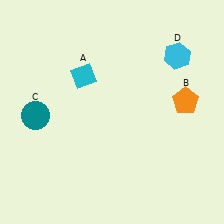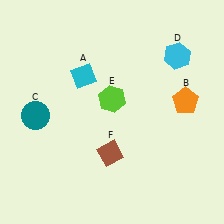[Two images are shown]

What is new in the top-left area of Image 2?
A lime hexagon (E) was added in the top-left area of Image 2.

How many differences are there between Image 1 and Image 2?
There are 2 differences between the two images.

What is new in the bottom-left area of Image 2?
A brown diamond (F) was added in the bottom-left area of Image 2.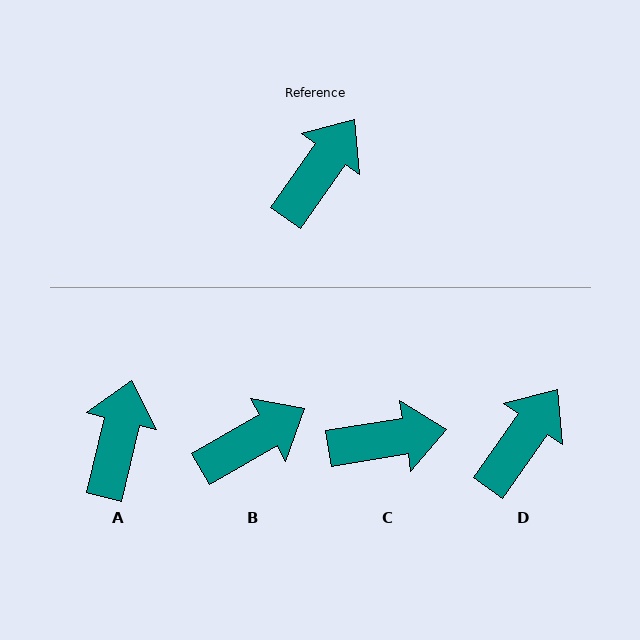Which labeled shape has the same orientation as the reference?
D.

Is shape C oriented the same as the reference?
No, it is off by about 46 degrees.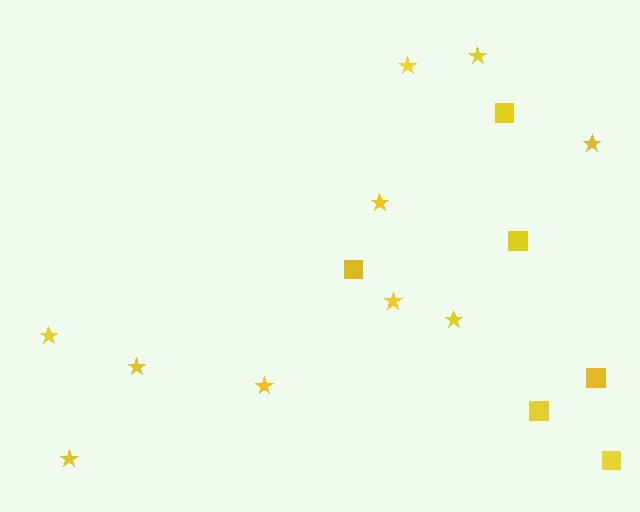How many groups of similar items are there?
There are 2 groups: one group of stars (10) and one group of squares (6).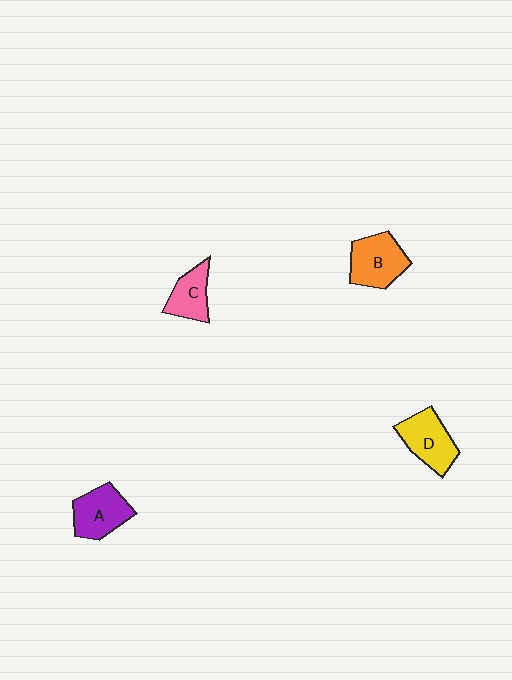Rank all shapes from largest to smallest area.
From largest to smallest: B (orange), D (yellow), A (purple), C (pink).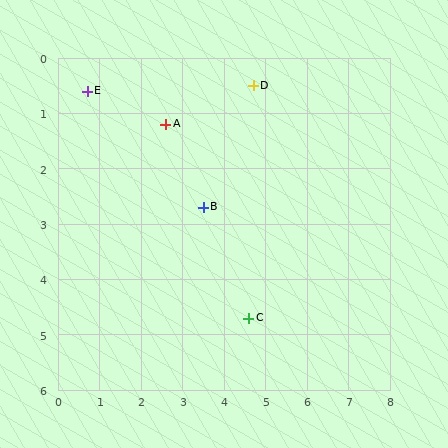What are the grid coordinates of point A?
Point A is at approximately (2.6, 1.2).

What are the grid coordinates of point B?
Point B is at approximately (3.5, 2.7).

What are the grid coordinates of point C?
Point C is at approximately (4.6, 4.7).